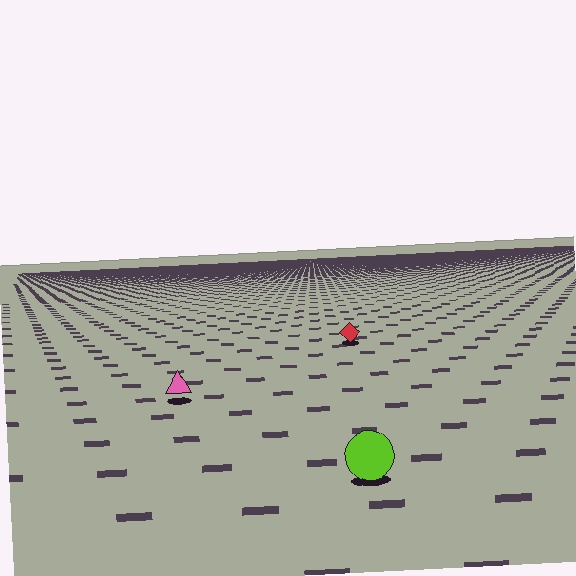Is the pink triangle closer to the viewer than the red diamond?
Yes. The pink triangle is closer — you can tell from the texture gradient: the ground texture is coarser near it.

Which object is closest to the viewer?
The lime circle is closest. The texture marks near it are larger and more spread out.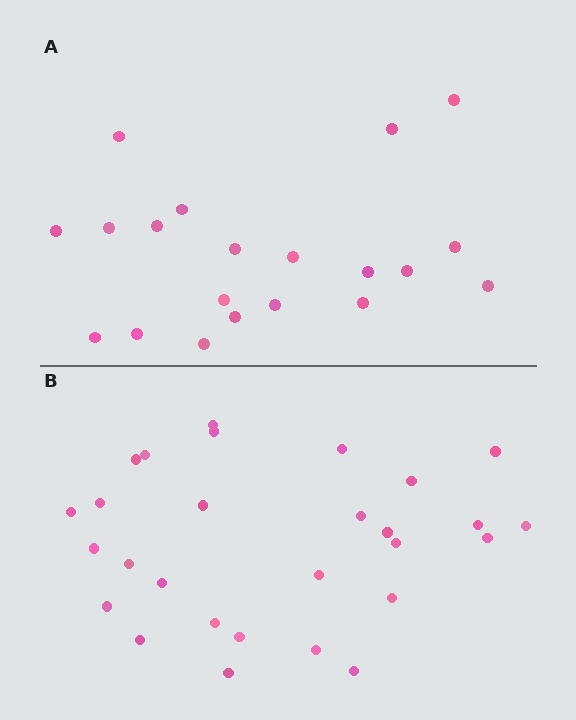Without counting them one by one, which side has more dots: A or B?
Region B (the bottom region) has more dots.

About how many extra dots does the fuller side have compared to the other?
Region B has roughly 8 or so more dots than region A.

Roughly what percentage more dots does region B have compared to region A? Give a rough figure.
About 40% more.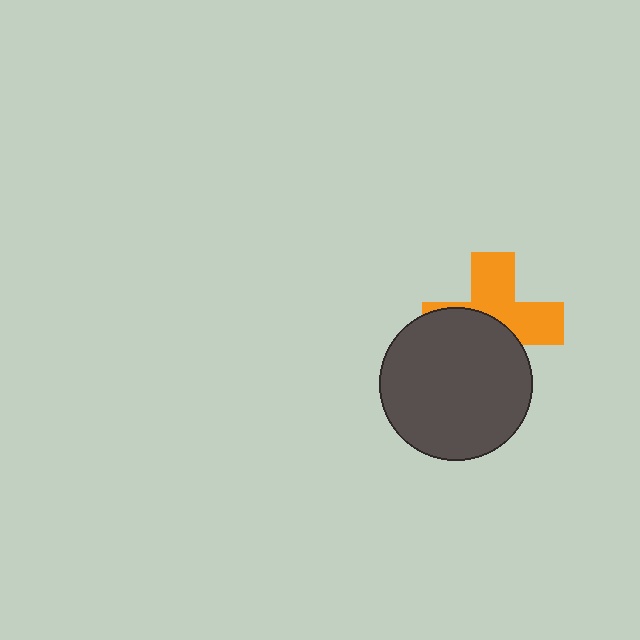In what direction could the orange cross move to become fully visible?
The orange cross could move up. That would shift it out from behind the dark gray circle entirely.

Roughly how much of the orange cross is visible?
About half of it is visible (roughly 51%).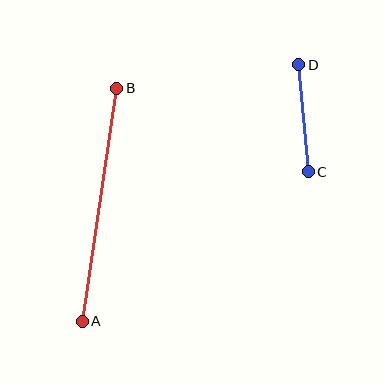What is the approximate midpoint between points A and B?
The midpoint is at approximately (100, 205) pixels.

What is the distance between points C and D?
The distance is approximately 108 pixels.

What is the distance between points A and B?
The distance is approximately 235 pixels.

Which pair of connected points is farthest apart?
Points A and B are farthest apart.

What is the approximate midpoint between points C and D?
The midpoint is at approximately (304, 118) pixels.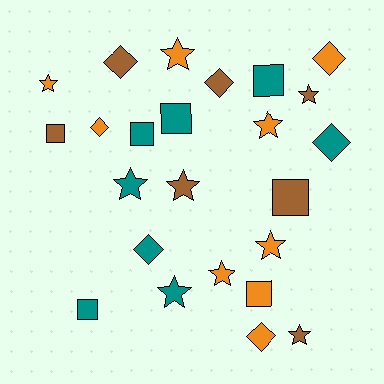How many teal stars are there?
There are 2 teal stars.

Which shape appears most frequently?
Star, with 10 objects.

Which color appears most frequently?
Orange, with 9 objects.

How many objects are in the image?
There are 24 objects.